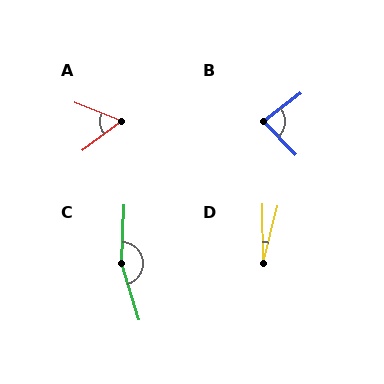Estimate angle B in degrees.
Approximately 84 degrees.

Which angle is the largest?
C, at approximately 160 degrees.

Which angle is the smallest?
D, at approximately 15 degrees.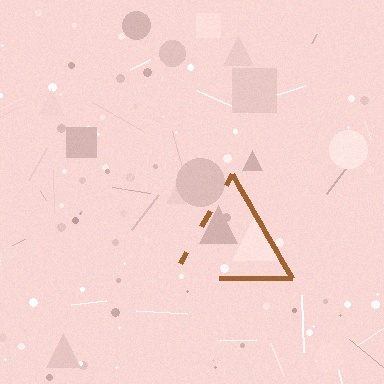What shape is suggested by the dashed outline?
The dashed outline suggests a triangle.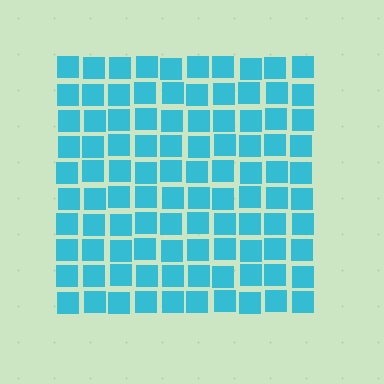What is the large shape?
The large shape is a square.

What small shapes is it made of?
It is made of small squares.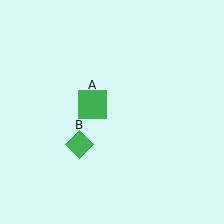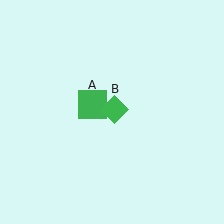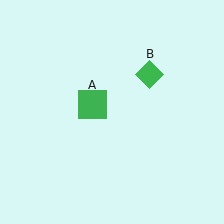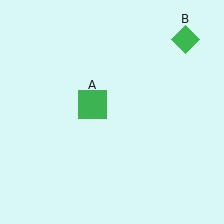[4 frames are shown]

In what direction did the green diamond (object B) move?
The green diamond (object B) moved up and to the right.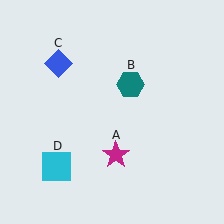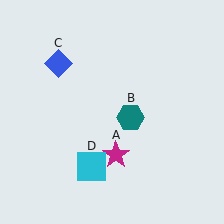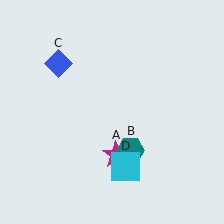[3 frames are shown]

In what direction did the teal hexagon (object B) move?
The teal hexagon (object B) moved down.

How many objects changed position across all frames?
2 objects changed position: teal hexagon (object B), cyan square (object D).